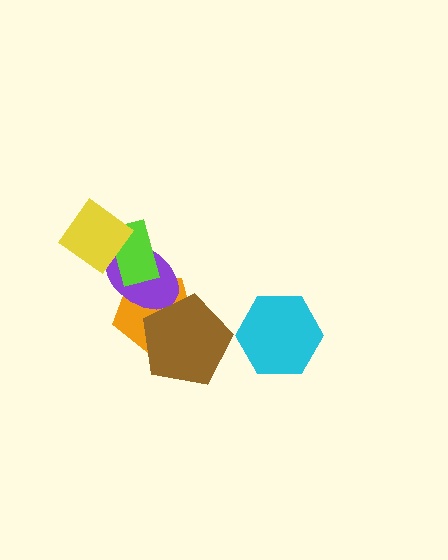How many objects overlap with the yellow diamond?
2 objects overlap with the yellow diamond.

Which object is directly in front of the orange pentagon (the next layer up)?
The purple ellipse is directly in front of the orange pentagon.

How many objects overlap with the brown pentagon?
2 objects overlap with the brown pentagon.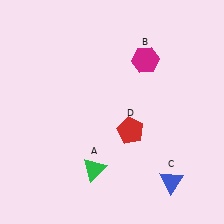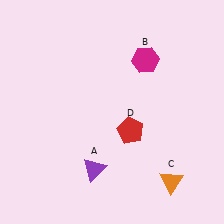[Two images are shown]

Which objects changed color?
A changed from green to purple. C changed from blue to orange.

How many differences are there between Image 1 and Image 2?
There are 2 differences between the two images.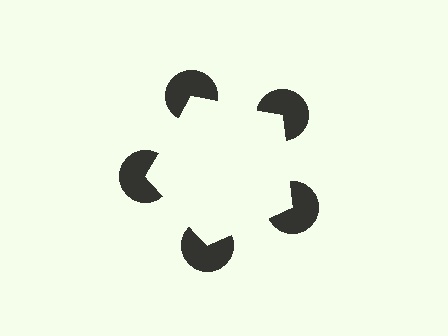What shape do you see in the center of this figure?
An illusory pentagon — its edges are inferred from the aligned wedge cuts in the pac-man discs, not physically drawn.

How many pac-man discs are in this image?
There are 5 — one at each vertex of the illusory pentagon.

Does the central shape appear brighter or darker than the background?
It typically appears slightly brighter than the background, even though no actual brightness change is drawn.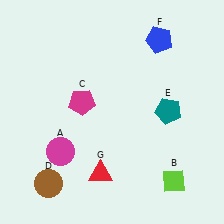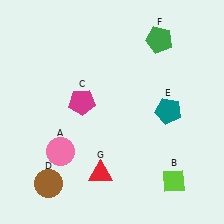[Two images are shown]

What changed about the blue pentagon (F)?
In Image 1, F is blue. In Image 2, it changed to green.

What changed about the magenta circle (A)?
In Image 1, A is magenta. In Image 2, it changed to pink.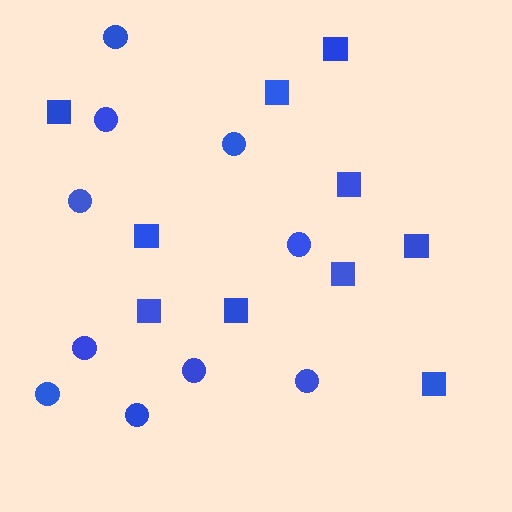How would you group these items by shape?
There are 2 groups: one group of squares (10) and one group of circles (10).